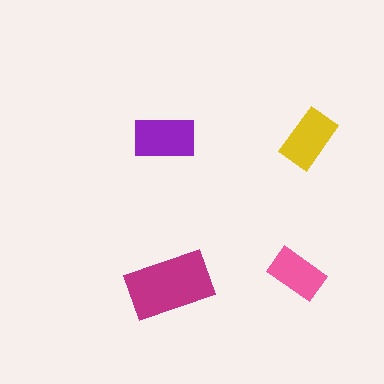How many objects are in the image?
There are 4 objects in the image.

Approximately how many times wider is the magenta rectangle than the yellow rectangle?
About 1.5 times wider.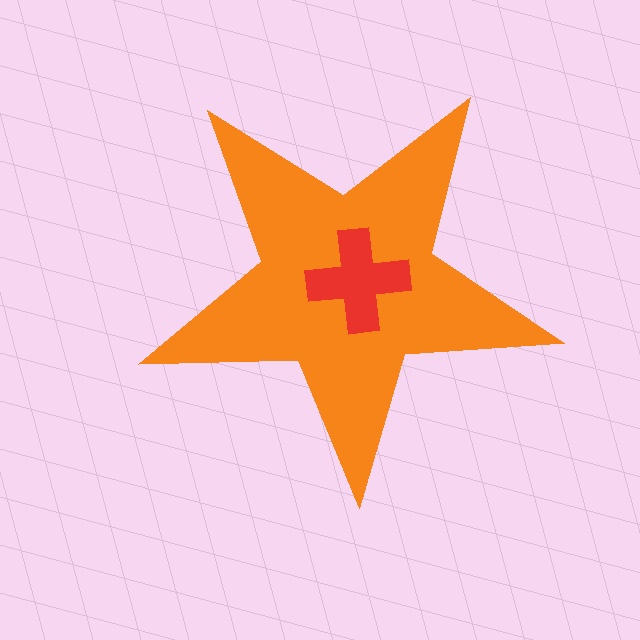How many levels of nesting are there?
2.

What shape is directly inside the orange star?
The red cross.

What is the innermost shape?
The red cross.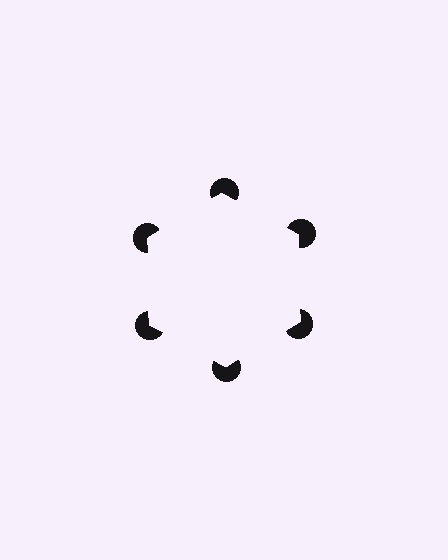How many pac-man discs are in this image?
There are 6 — one at each vertex of the illusory hexagon.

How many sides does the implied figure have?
6 sides.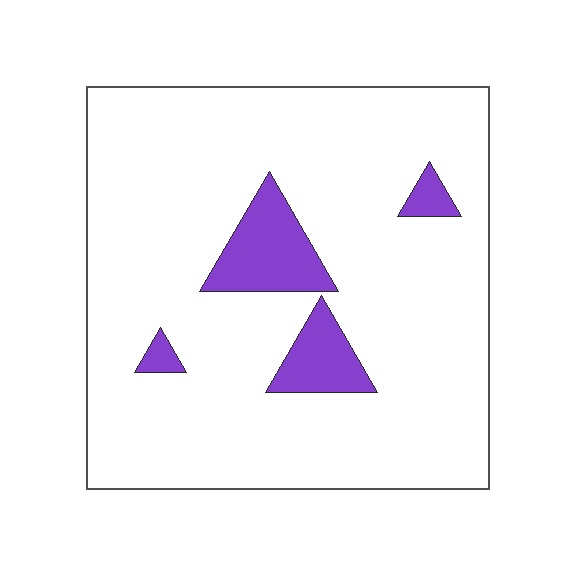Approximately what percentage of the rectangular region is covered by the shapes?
Approximately 10%.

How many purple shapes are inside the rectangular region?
4.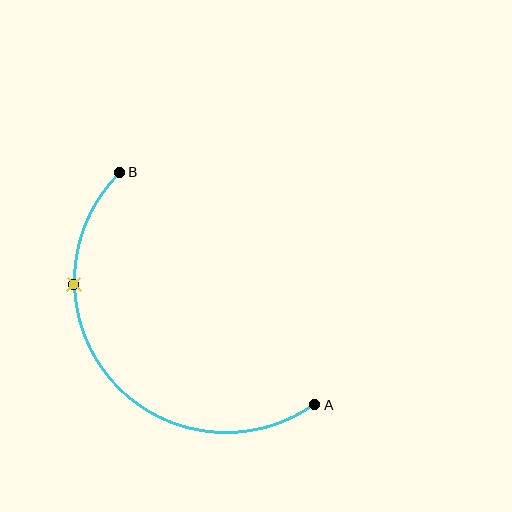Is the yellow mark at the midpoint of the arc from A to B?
No. The yellow mark lies on the arc but is closer to endpoint B. The arc midpoint would be at the point on the curve equidistant along the arc from both A and B.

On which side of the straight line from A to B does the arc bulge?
The arc bulges below and to the left of the straight line connecting A and B.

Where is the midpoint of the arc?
The arc midpoint is the point on the curve farthest from the straight line joining A and B. It sits below and to the left of that line.